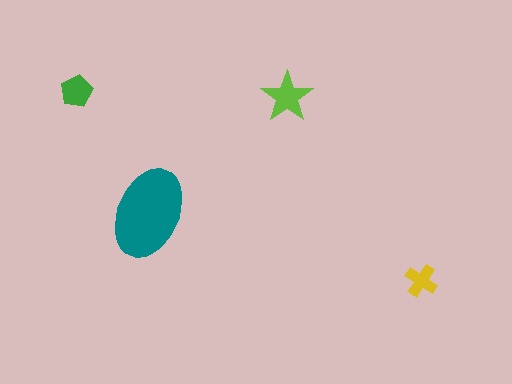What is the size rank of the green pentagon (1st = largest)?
3rd.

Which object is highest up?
The green pentagon is topmost.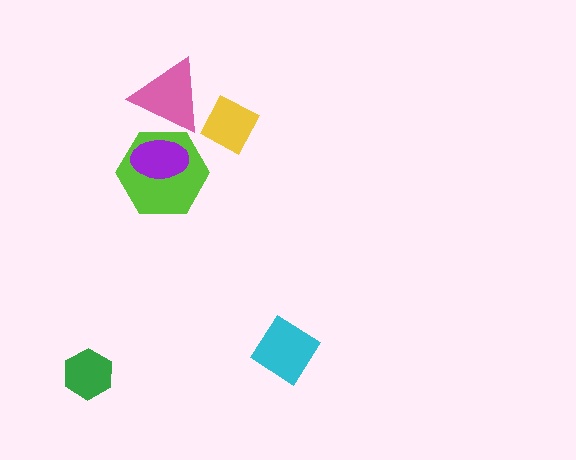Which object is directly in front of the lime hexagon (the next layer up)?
The purple ellipse is directly in front of the lime hexagon.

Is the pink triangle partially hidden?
Yes, it is partially covered by another shape.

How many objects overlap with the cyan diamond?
0 objects overlap with the cyan diamond.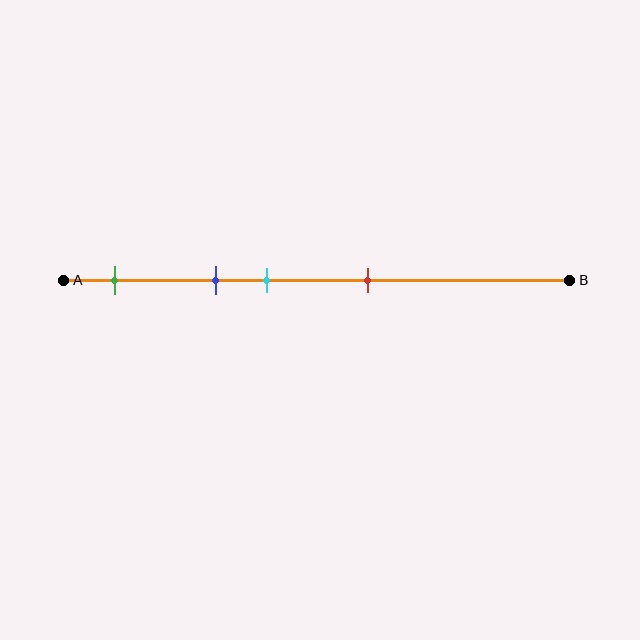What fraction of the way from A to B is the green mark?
The green mark is approximately 10% (0.1) of the way from A to B.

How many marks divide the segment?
There are 4 marks dividing the segment.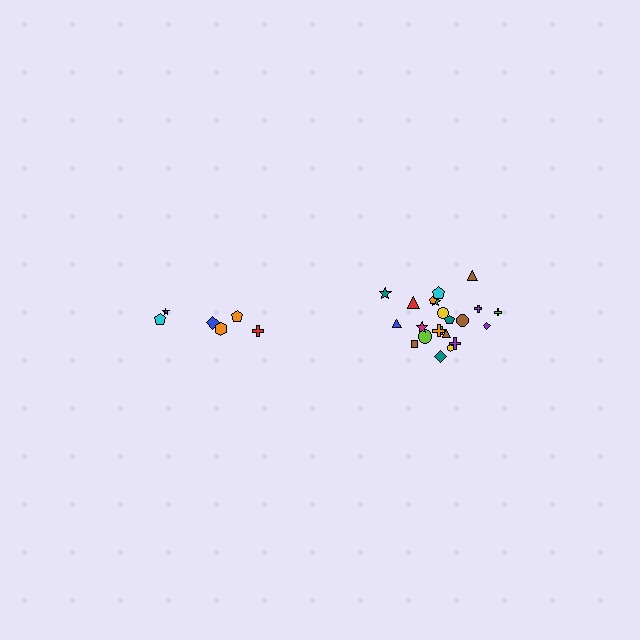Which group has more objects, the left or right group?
The right group.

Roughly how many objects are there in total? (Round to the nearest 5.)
Roughly 30 objects in total.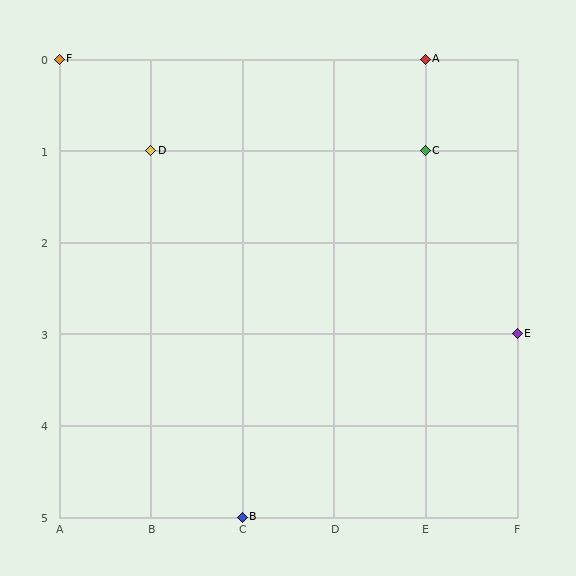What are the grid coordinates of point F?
Point F is at grid coordinates (A, 0).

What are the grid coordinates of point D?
Point D is at grid coordinates (B, 1).